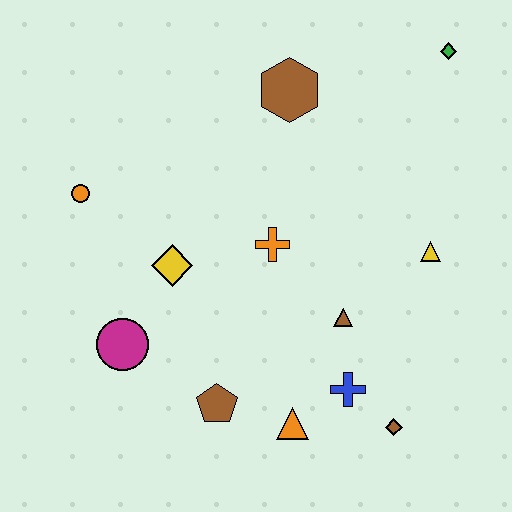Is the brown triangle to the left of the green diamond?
Yes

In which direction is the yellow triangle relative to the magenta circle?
The yellow triangle is to the right of the magenta circle.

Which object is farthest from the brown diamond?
The orange circle is farthest from the brown diamond.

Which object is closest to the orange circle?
The yellow diamond is closest to the orange circle.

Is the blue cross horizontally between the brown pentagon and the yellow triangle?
Yes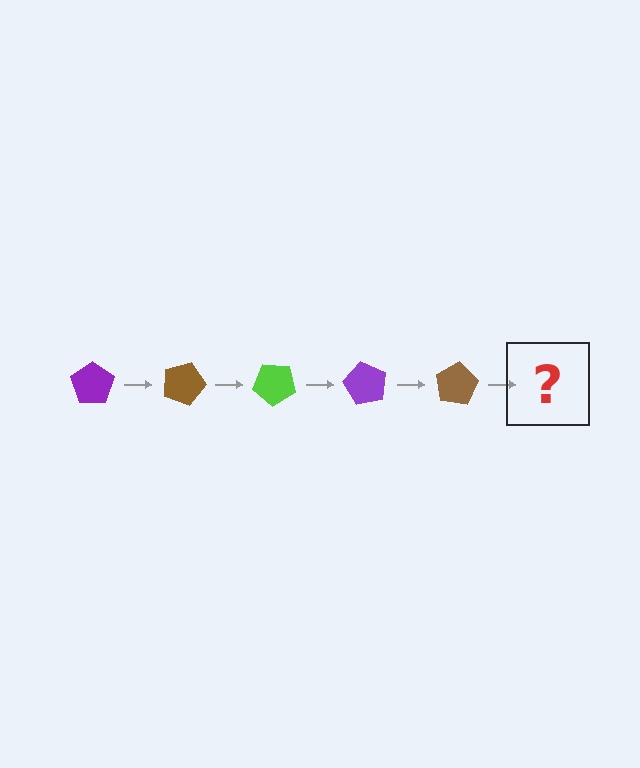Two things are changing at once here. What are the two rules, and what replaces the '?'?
The two rules are that it rotates 20 degrees each step and the color cycles through purple, brown, and lime. The '?' should be a lime pentagon, rotated 100 degrees from the start.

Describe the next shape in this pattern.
It should be a lime pentagon, rotated 100 degrees from the start.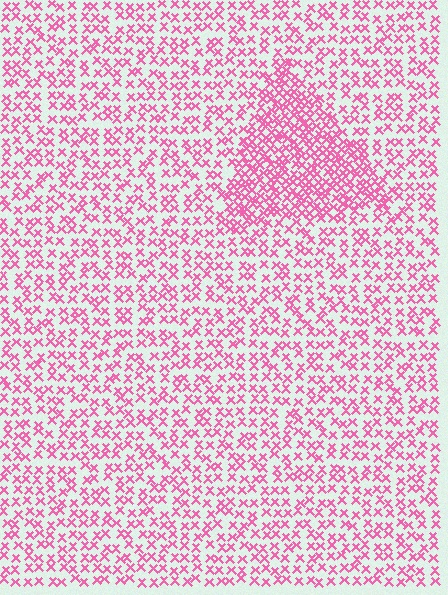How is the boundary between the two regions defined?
The boundary is defined by a change in element density (approximately 2.0x ratio). All elements are the same color, size, and shape.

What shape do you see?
I see a triangle.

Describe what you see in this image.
The image contains small pink elements arranged at two different densities. A triangle-shaped region is visible where the elements are more densely packed than the surrounding area.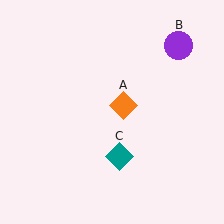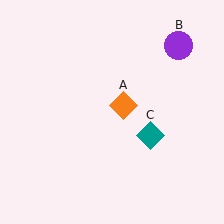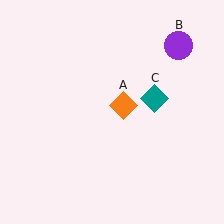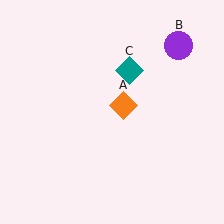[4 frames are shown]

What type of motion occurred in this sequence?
The teal diamond (object C) rotated counterclockwise around the center of the scene.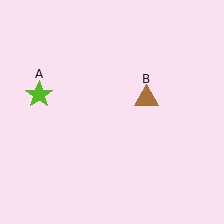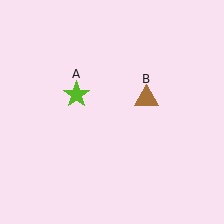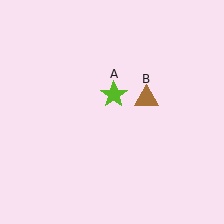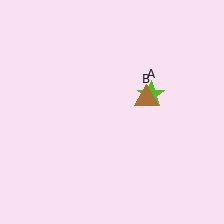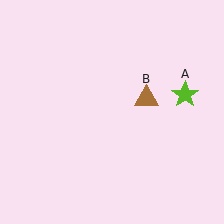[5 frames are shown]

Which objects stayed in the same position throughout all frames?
Brown triangle (object B) remained stationary.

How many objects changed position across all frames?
1 object changed position: lime star (object A).